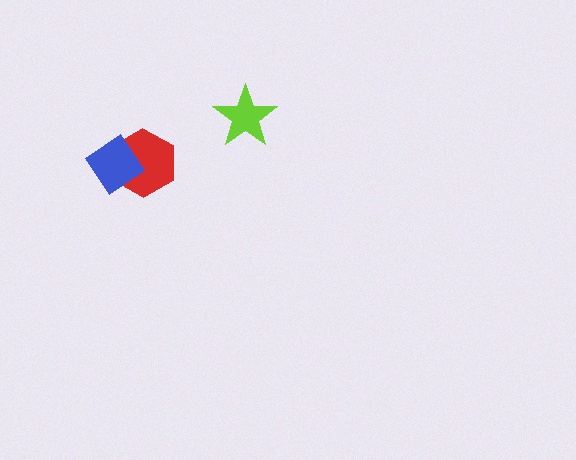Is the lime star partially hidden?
No, no other shape covers it.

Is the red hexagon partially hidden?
Yes, it is partially covered by another shape.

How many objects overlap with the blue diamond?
1 object overlaps with the blue diamond.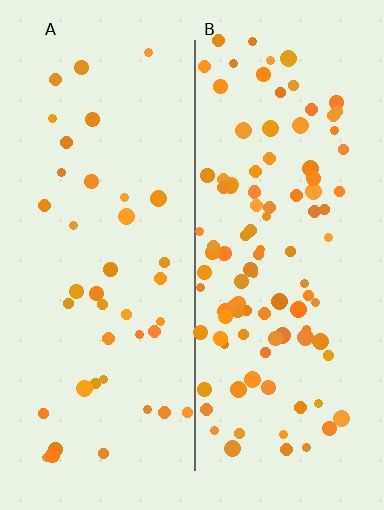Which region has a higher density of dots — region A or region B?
B (the right).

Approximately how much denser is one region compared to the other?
Approximately 2.6× — region B over region A.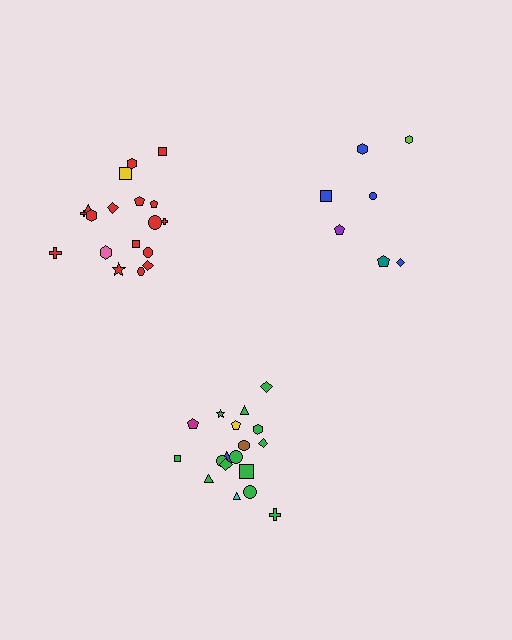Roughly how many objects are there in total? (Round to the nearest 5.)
Roughly 45 objects in total.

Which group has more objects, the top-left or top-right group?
The top-left group.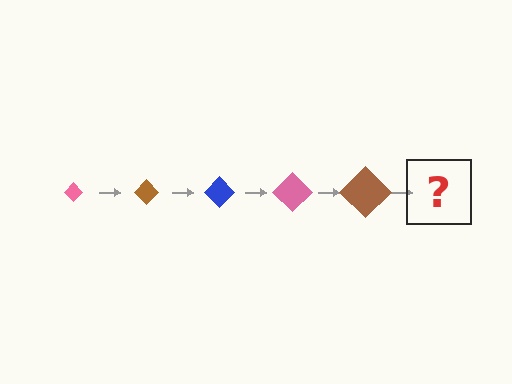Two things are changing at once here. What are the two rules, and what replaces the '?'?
The two rules are that the diamond grows larger each step and the color cycles through pink, brown, and blue. The '?' should be a blue diamond, larger than the previous one.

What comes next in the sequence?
The next element should be a blue diamond, larger than the previous one.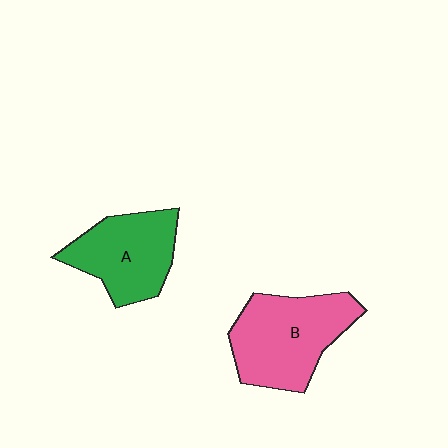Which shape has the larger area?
Shape B (pink).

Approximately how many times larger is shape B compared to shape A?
Approximately 1.2 times.